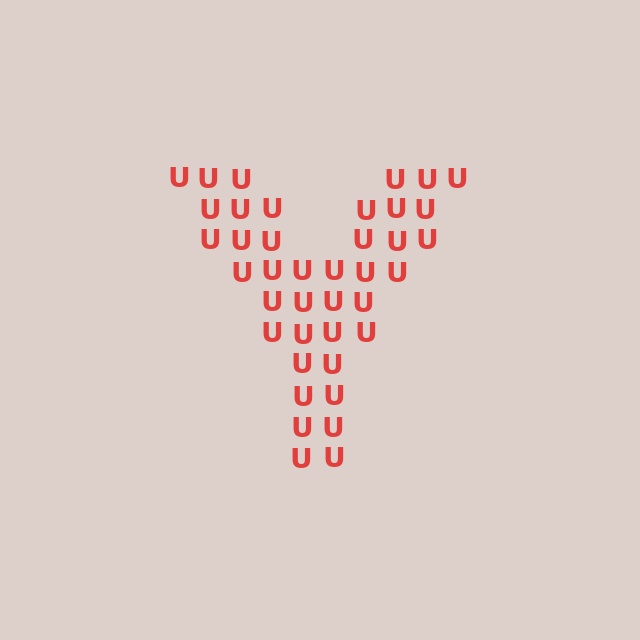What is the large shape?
The large shape is the letter Y.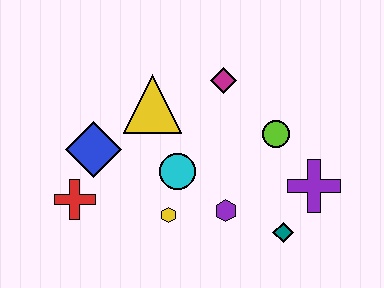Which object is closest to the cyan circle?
The yellow hexagon is closest to the cyan circle.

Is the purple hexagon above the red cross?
No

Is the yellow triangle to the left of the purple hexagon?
Yes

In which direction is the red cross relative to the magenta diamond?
The red cross is to the left of the magenta diamond.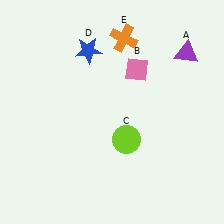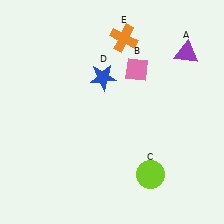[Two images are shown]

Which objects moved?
The objects that moved are: the lime circle (C), the blue star (D).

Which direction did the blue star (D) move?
The blue star (D) moved down.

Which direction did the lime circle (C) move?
The lime circle (C) moved down.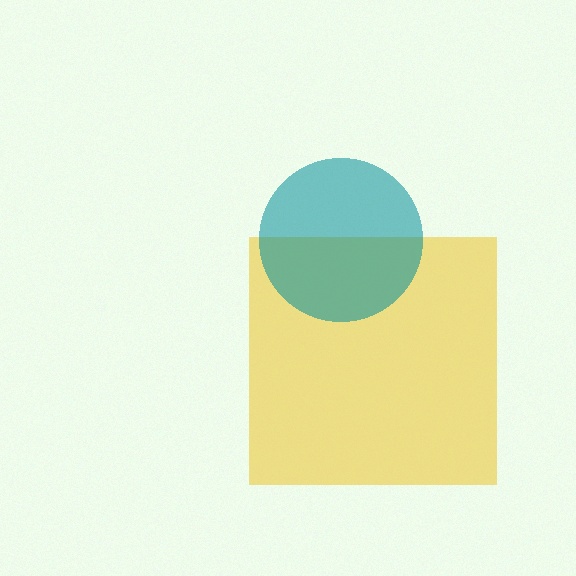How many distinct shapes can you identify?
There are 2 distinct shapes: a yellow square, a teal circle.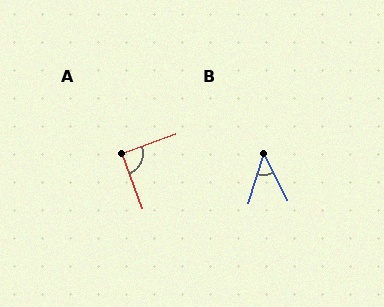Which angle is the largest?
A, at approximately 90 degrees.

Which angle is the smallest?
B, at approximately 44 degrees.